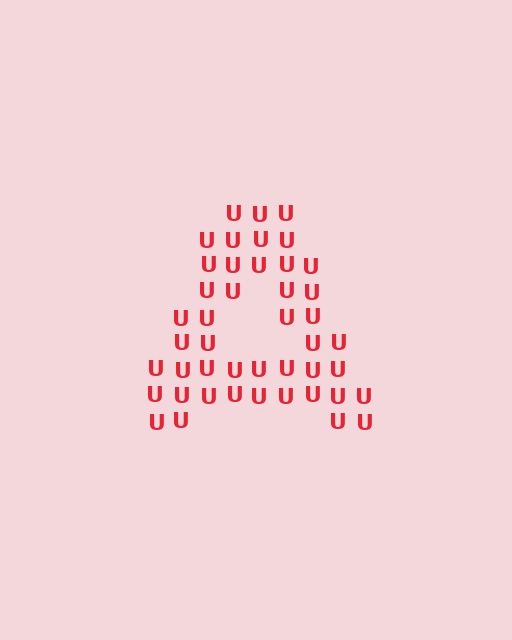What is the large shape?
The large shape is the letter A.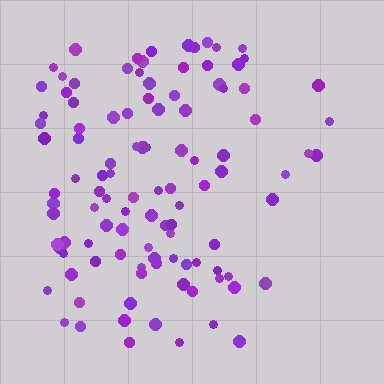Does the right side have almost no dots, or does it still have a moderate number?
Still a moderate number, just noticeably fewer than the left.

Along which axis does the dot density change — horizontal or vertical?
Horizontal.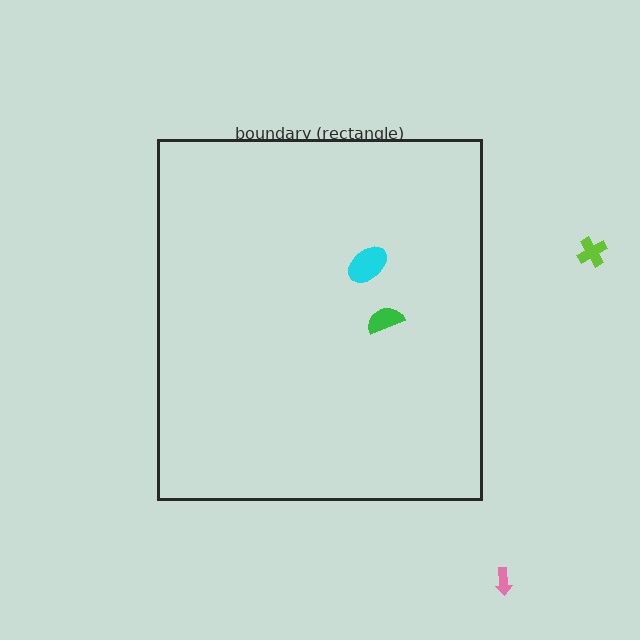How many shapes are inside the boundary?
2 inside, 2 outside.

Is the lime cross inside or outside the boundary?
Outside.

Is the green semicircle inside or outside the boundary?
Inside.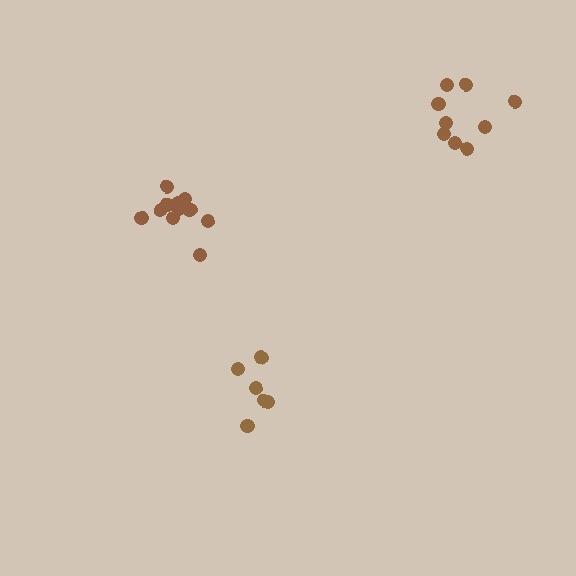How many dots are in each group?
Group 1: 6 dots, Group 2: 9 dots, Group 3: 11 dots (26 total).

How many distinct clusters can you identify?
There are 3 distinct clusters.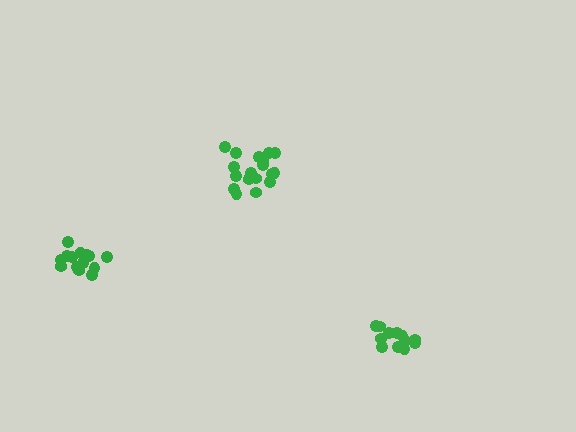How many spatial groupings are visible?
There are 3 spatial groupings.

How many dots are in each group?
Group 1: 13 dots, Group 2: 19 dots, Group 3: 14 dots (46 total).